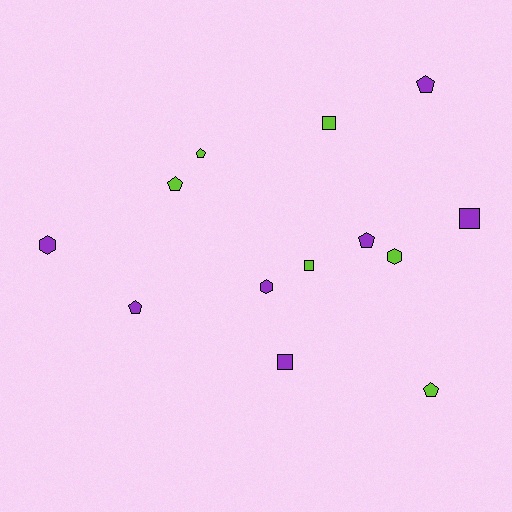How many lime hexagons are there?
There is 1 lime hexagon.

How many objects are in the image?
There are 13 objects.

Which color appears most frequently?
Purple, with 7 objects.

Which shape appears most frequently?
Pentagon, with 6 objects.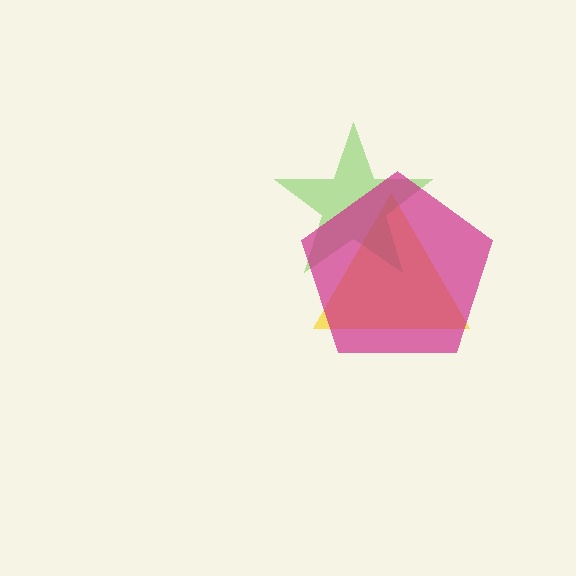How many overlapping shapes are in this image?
There are 3 overlapping shapes in the image.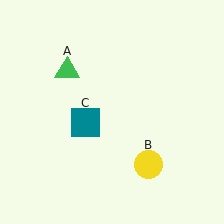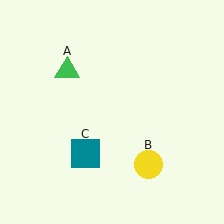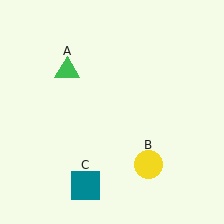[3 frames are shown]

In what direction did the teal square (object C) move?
The teal square (object C) moved down.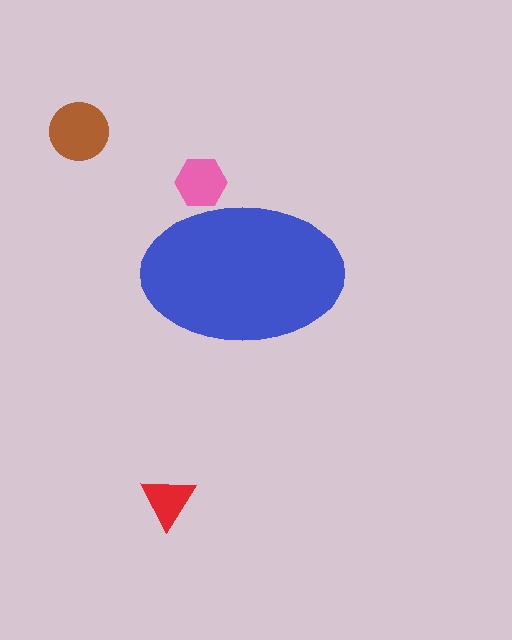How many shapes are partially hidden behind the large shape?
1 shape is partially hidden.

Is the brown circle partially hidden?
No, the brown circle is fully visible.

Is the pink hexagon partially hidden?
Yes, the pink hexagon is partially hidden behind the blue ellipse.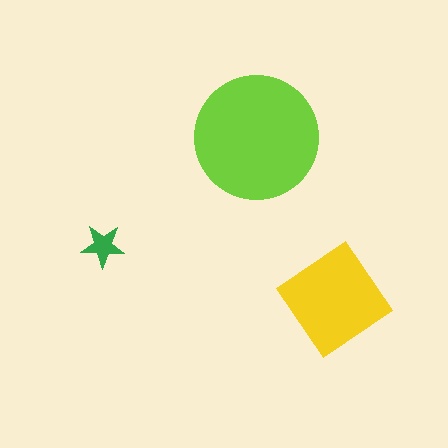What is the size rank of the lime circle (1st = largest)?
1st.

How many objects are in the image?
There are 3 objects in the image.